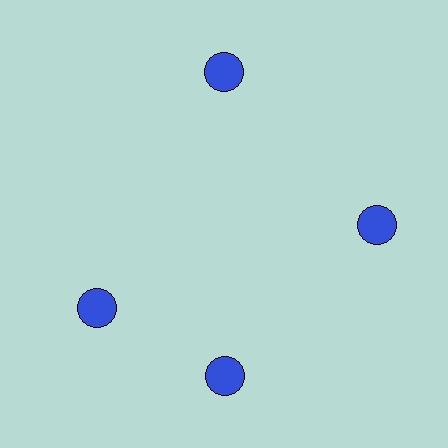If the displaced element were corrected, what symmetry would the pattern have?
It would have 4-fold rotational symmetry — the pattern would map onto itself every 90 degrees.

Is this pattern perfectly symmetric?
No. The 4 blue circles are arranged in a ring, but one element near the 9 o'clock position is rotated out of alignment along the ring, breaking the 4-fold rotational symmetry.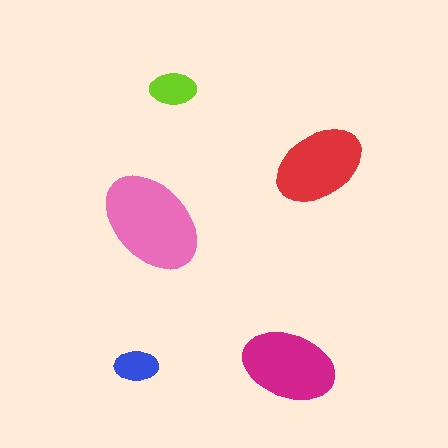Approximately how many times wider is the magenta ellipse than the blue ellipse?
About 2 times wider.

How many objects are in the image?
There are 5 objects in the image.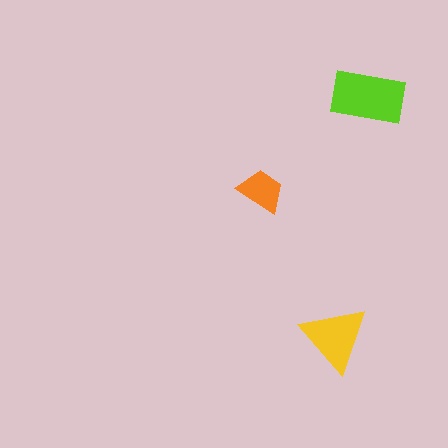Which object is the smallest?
The orange trapezoid.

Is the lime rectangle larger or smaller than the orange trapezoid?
Larger.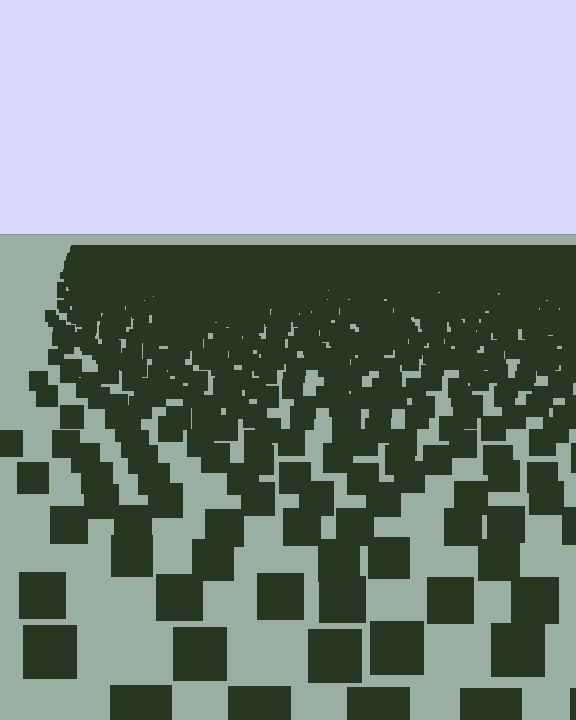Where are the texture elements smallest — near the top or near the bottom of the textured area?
Near the top.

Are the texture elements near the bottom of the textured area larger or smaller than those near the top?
Larger. Near the bottom, elements are closer to the viewer and appear at a bigger on-screen size.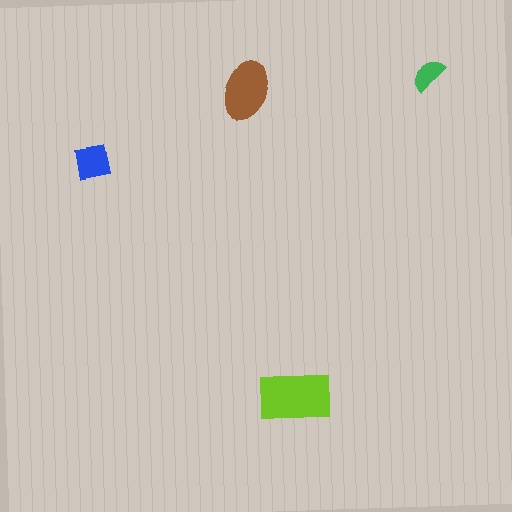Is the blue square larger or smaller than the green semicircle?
Larger.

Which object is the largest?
The lime rectangle.